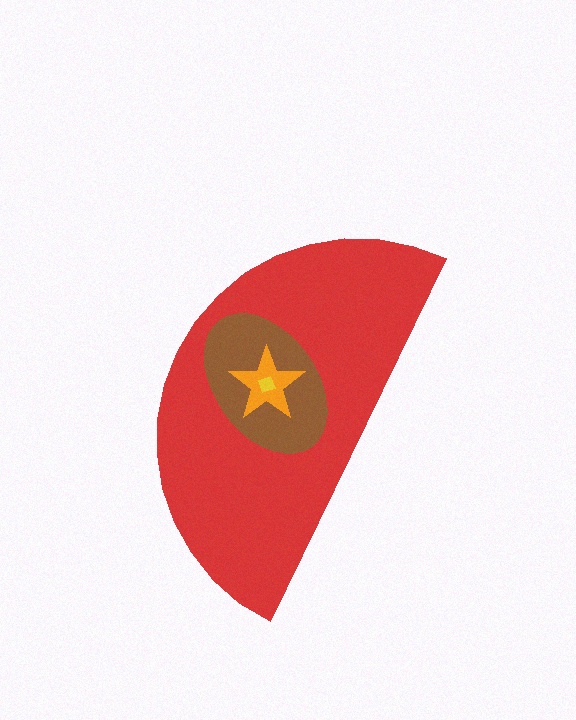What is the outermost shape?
The red semicircle.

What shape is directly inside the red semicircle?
The brown ellipse.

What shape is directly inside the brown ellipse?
The orange star.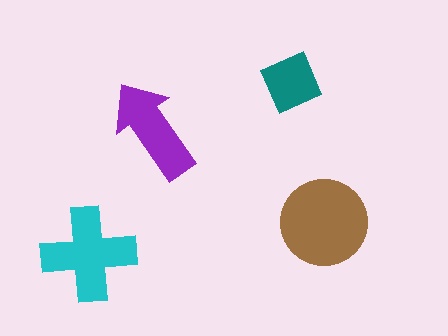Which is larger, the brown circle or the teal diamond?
The brown circle.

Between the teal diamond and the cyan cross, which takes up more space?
The cyan cross.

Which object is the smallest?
The teal diamond.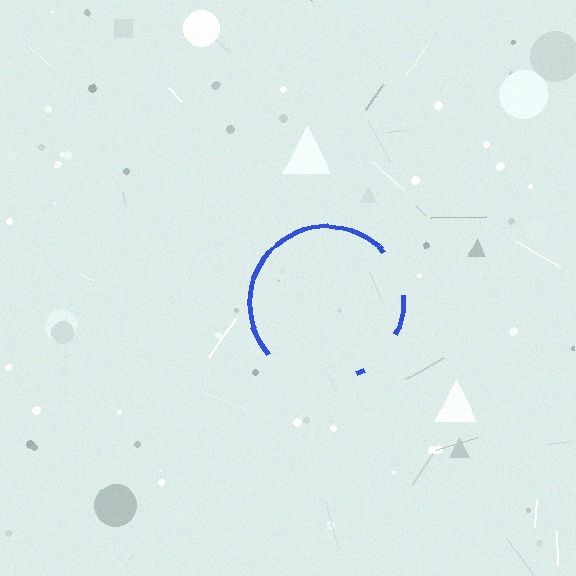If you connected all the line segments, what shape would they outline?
They would outline a circle.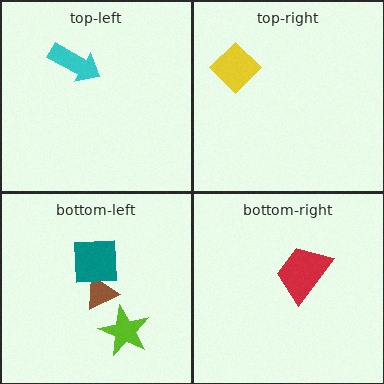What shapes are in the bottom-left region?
The lime star, the brown triangle, the teal square.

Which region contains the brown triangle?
The bottom-left region.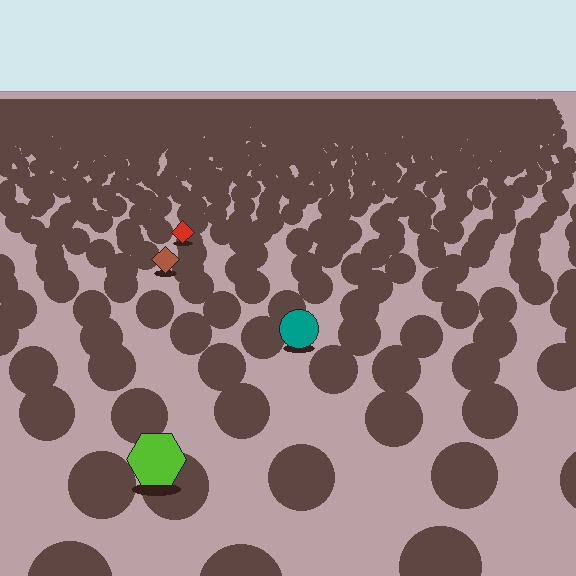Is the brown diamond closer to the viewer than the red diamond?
Yes. The brown diamond is closer — you can tell from the texture gradient: the ground texture is coarser near it.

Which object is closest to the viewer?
The lime hexagon is closest. The texture marks near it are larger and more spread out.